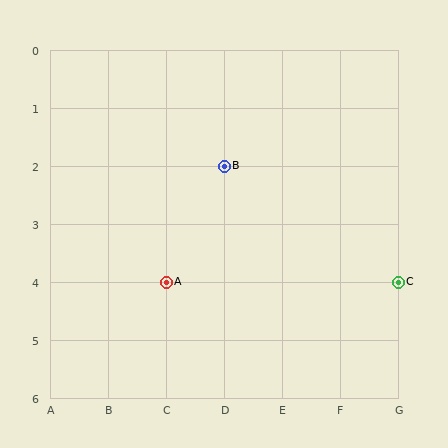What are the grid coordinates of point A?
Point A is at grid coordinates (C, 4).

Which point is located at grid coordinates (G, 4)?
Point C is at (G, 4).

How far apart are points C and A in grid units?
Points C and A are 4 columns apart.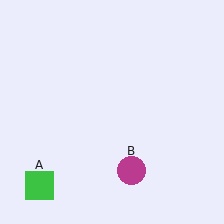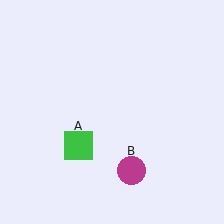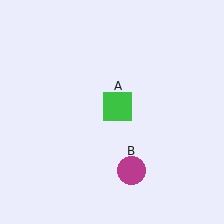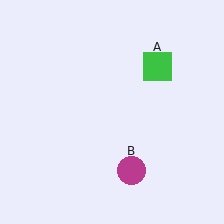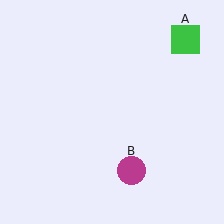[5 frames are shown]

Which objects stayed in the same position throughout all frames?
Magenta circle (object B) remained stationary.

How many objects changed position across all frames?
1 object changed position: green square (object A).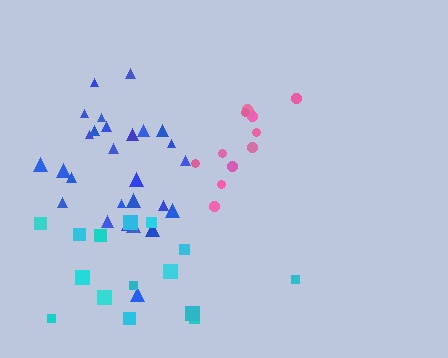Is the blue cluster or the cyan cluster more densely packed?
Blue.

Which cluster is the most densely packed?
Blue.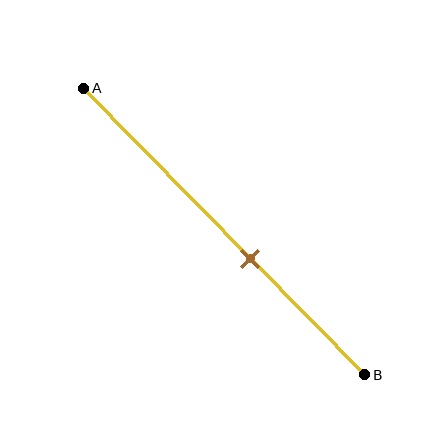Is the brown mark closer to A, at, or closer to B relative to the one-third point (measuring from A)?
The brown mark is closer to point B than the one-third point of segment AB.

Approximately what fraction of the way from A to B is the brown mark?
The brown mark is approximately 60% of the way from A to B.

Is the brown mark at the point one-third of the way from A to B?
No, the mark is at about 60% from A, not at the 33% one-third point.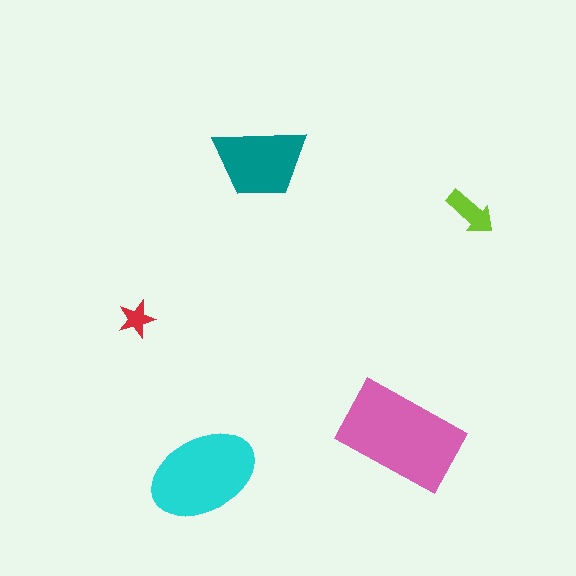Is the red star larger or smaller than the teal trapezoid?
Smaller.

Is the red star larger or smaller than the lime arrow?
Smaller.